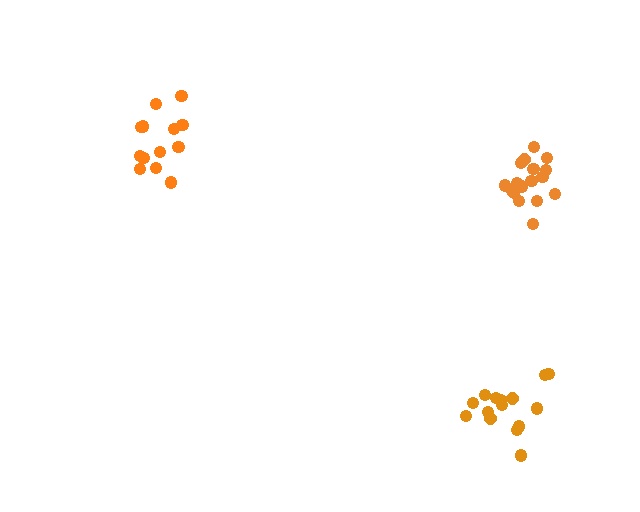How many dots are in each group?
Group 1: 15 dots, Group 2: 17 dots, Group 3: 13 dots (45 total).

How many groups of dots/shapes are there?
There are 3 groups.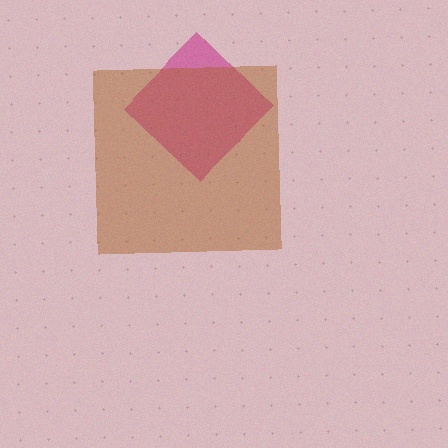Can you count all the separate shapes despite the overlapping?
Yes, there are 2 separate shapes.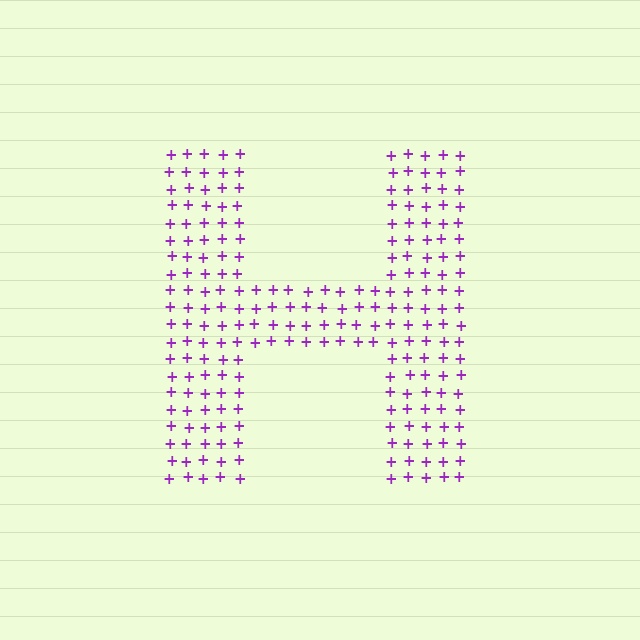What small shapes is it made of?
It is made of small plus signs.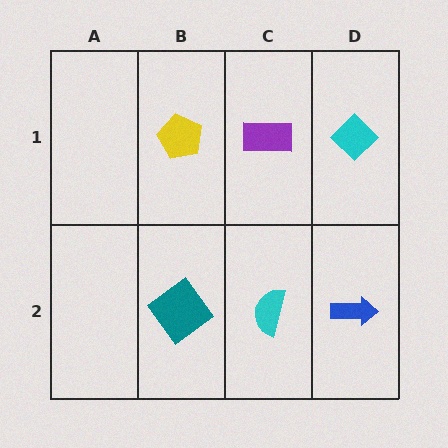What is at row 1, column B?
A yellow pentagon.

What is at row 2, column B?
A teal diamond.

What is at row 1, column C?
A purple rectangle.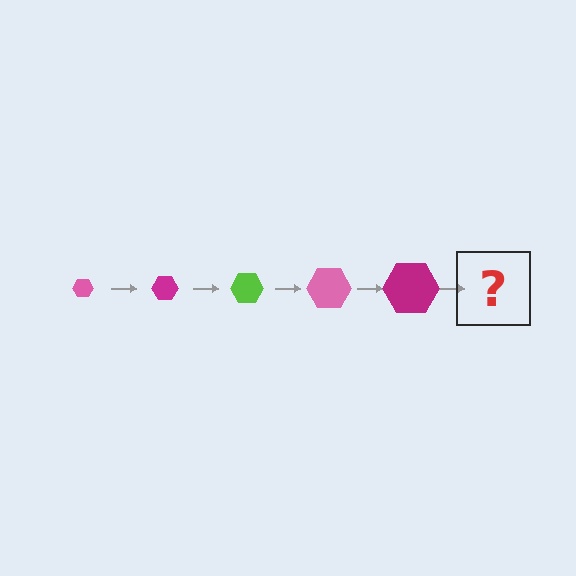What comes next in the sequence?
The next element should be a lime hexagon, larger than the previous one.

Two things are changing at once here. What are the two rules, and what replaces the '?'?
The two rules are that the hexagon grows larger each step and the color cycles through pink, magenta, and lime. The '?' should be a lime hexagon, larger than the previous one.